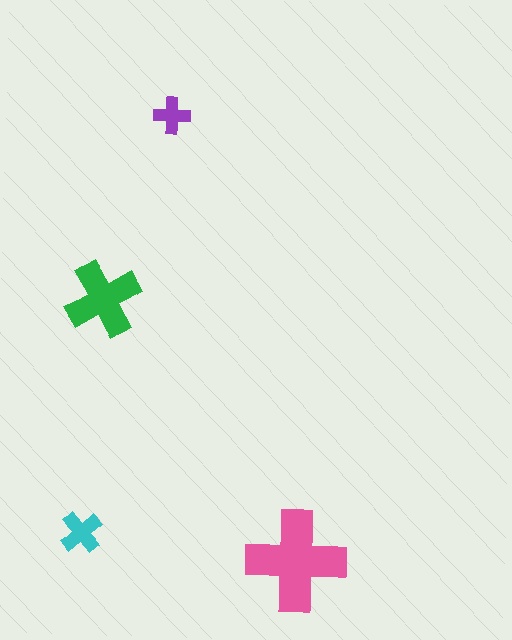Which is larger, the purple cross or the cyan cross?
The cyan one.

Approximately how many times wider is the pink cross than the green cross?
About 1.5 times wider.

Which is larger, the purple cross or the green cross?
The green one.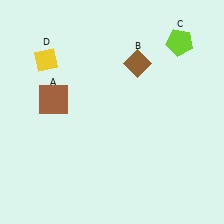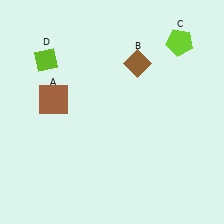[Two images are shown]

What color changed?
The diamond (D) changed from yellow in Image 1 to lime in Image 2.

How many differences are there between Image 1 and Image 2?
There is 1 difference between the two images.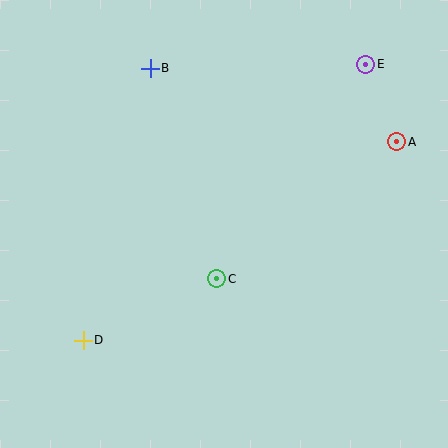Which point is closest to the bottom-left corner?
Point D is closest to the bottom-left corner.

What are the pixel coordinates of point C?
Point C is at (217, 279).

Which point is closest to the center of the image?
Point C at (217, 279) is closest to the center.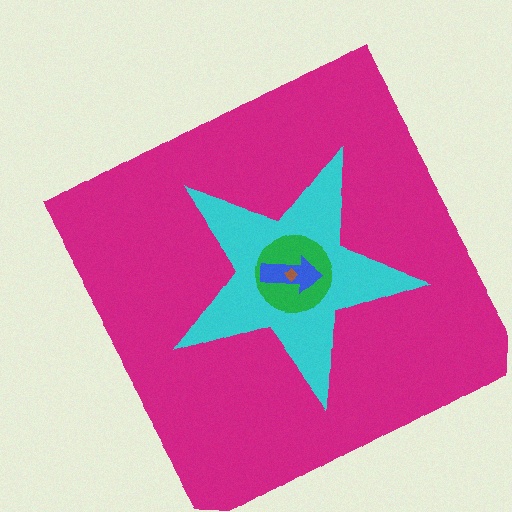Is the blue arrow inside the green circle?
Yes.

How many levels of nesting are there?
5.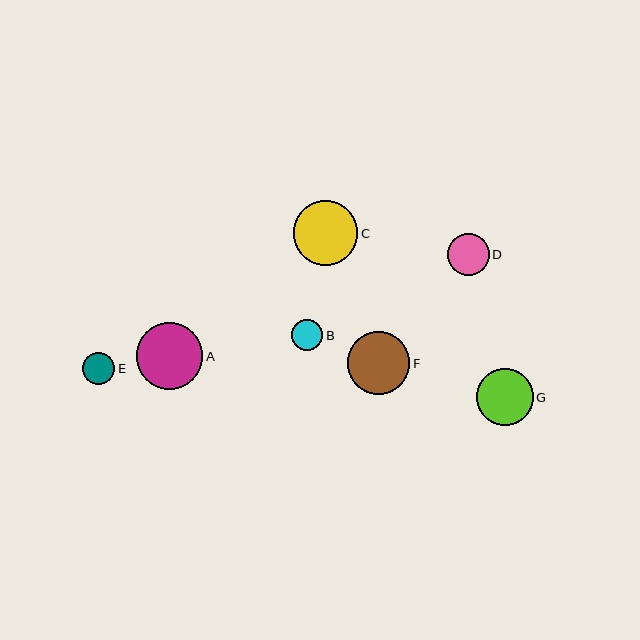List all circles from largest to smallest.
From largest to smallest: A, C, F, G, D, E, B.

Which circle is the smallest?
Circle B is the smallest with a size of approximately 31 pixels.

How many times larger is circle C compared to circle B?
Circle C is approximately 2.1 times the size of circle B.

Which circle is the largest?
Circle A is the largest with a size of approximately 66 pixels.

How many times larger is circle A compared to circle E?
Circle A is approximately 2.0 times the size of circle E.